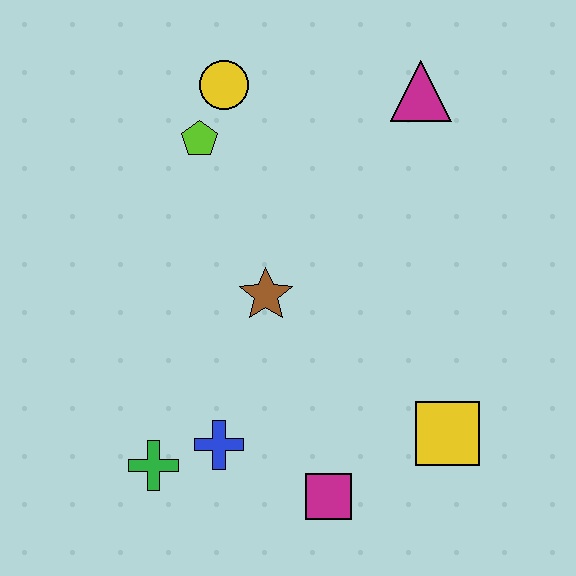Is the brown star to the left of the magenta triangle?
Yes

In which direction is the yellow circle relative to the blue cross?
The yellow circle is above the blue cross.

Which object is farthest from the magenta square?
The yellow circle is farthest from the magenta square.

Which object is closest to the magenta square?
The blue cross is closest to the magenta square.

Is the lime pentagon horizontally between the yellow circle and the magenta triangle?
No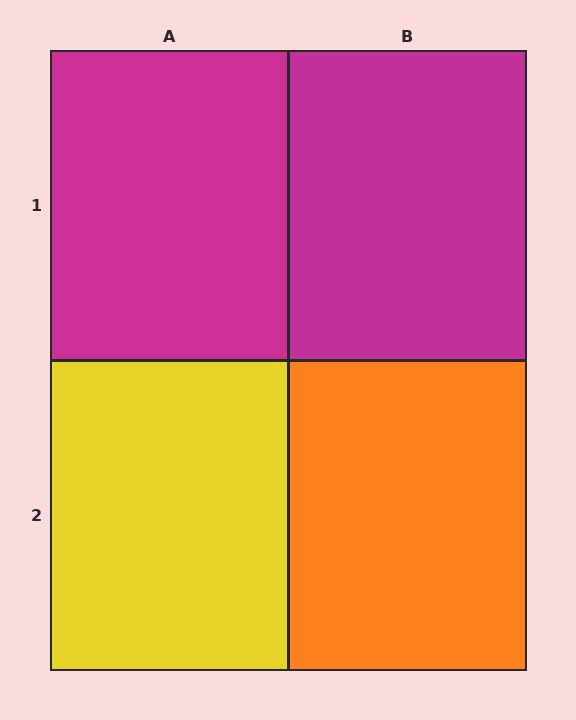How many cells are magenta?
2 cells are magenta.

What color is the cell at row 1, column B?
Magenta.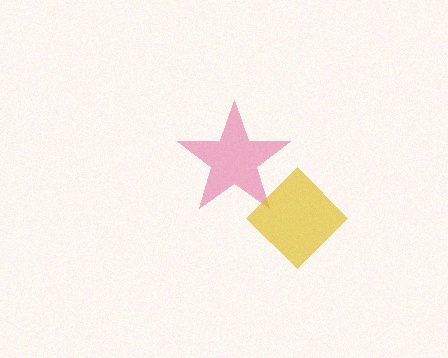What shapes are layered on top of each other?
The layered shapes are: a pink star, a yellow diamond.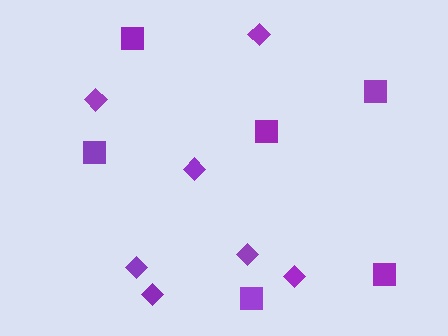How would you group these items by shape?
There are 2 groups: one group of diamonds (7) and one group of squares (6).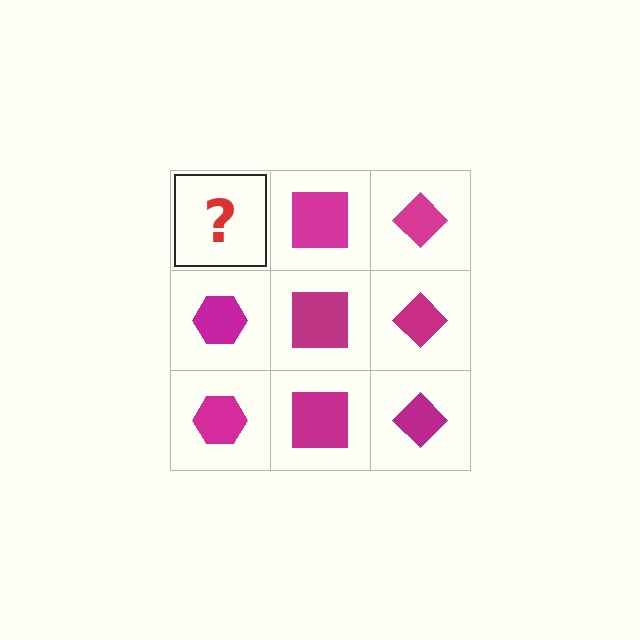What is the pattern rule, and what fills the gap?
The rule is that each column has a consistent shape. The gap should be filled with a magenta hexagon.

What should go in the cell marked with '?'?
The missing cell should contain a magenta hexagon.